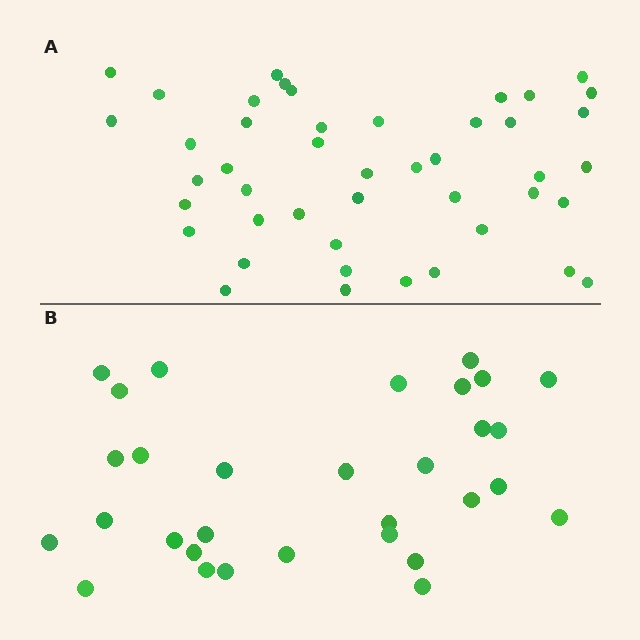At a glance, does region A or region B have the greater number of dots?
Region A (the top region) has more dots.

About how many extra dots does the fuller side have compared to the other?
Region A has approximately 15 more dots than region B.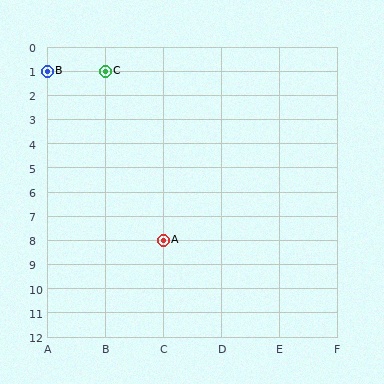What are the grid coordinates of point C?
Point C is at grid coordinates (B, 1).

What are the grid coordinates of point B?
Point B is at grid coordinates (A, 1).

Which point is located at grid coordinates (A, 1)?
Point B is at (A, 1).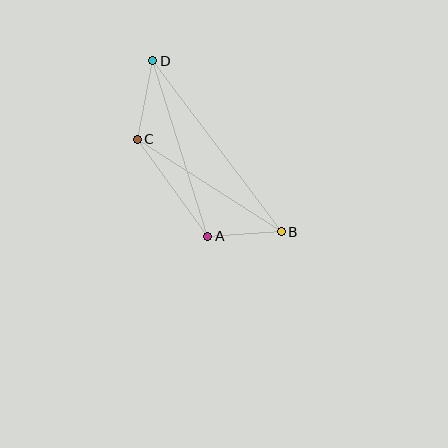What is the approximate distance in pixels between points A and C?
The distance between A and C is approximately 120 pixels.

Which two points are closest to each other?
Points A and B are closest to each other.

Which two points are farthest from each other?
Points B and D are farthest from each other.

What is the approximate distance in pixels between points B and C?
The distance between B and C is approximately 171 pixels.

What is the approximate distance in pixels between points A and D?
The distance between A and D is approximately 184 pixels.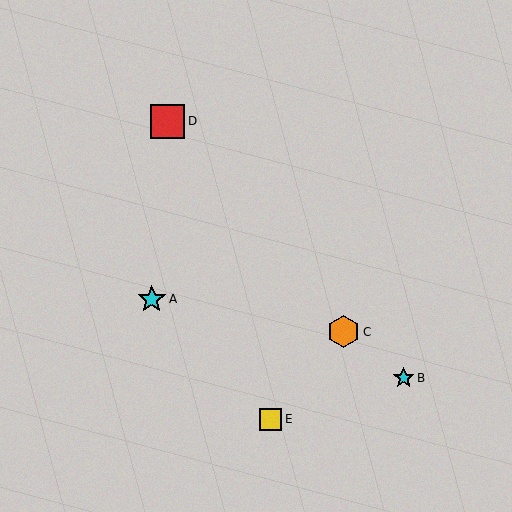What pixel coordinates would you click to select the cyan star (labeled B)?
Click at (404, 378) to select the cyan star B.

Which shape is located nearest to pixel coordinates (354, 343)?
The orange hexagon (labeled C) at (344, 332) is nearest to that location.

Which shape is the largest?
The red square (labeled D) is the largest.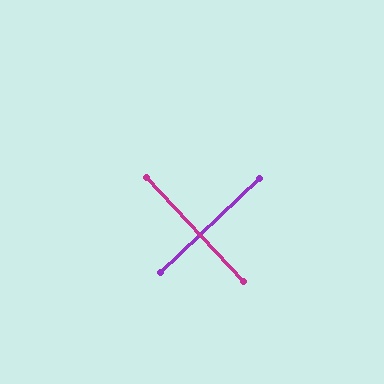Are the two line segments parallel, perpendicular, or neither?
Perpendicular — they meet at approximately 89°.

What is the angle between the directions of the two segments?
Approximately 89 degrees.